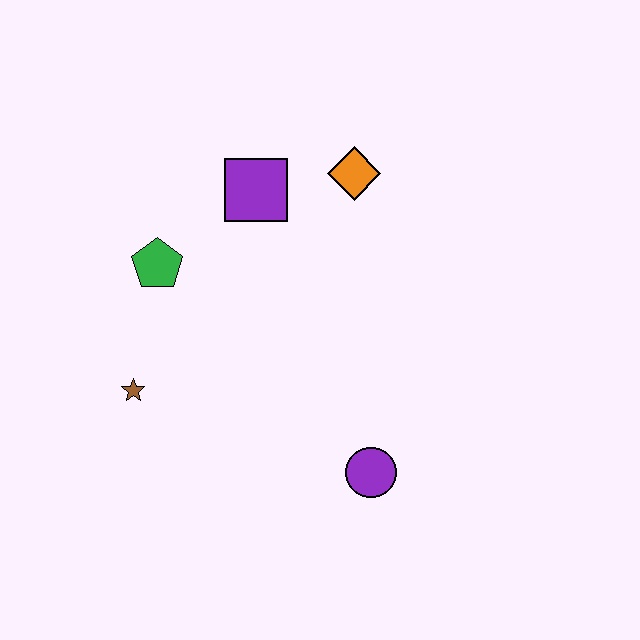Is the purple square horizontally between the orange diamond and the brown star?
Yes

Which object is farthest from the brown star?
The orange diamond is farthest from the brown star.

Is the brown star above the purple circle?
Yes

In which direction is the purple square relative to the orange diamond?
The purple square is to the left of the orange diamond.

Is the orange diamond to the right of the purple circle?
No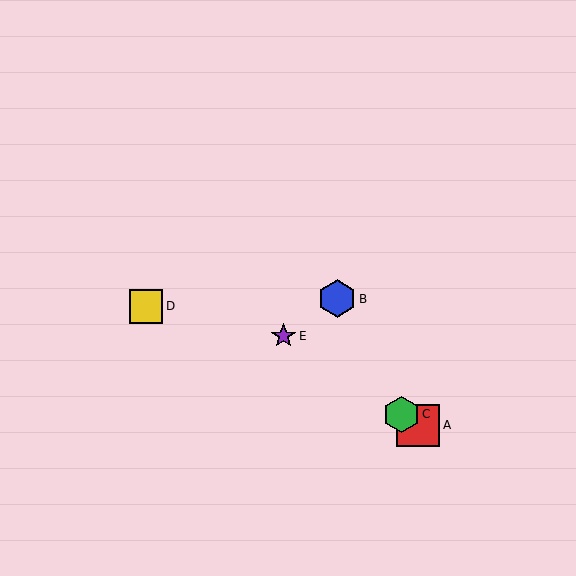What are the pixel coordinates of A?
Object A is at (418, 425).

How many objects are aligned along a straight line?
3 objects (A, C, E) are aligned along a straight line.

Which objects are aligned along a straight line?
Objects A, C, E are aligned along a straight line.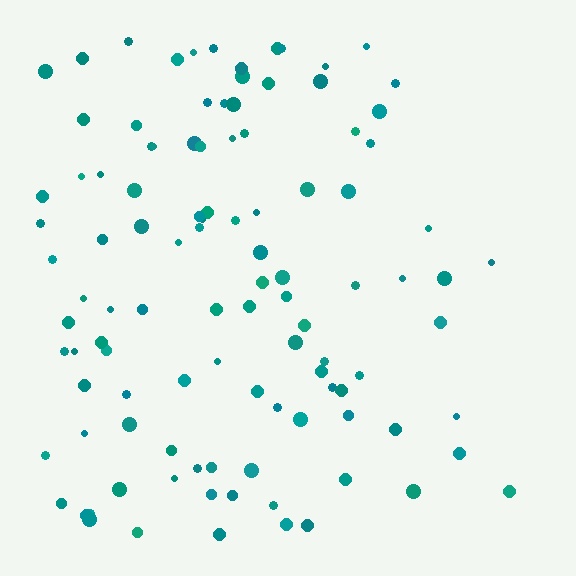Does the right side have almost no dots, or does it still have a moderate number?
Still a moderate number, just noticeably fewer than the left.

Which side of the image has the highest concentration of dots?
The left.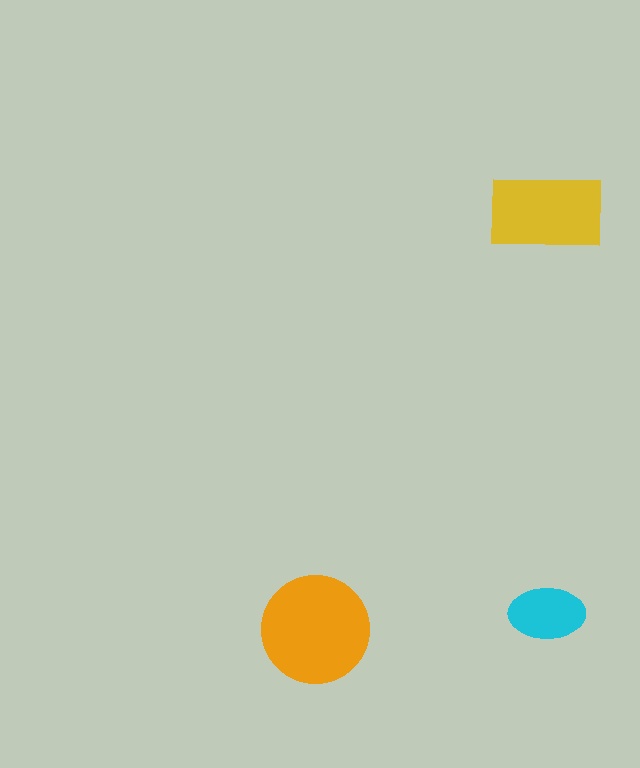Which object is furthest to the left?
The orange circle is leftmost.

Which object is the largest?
The orange circle.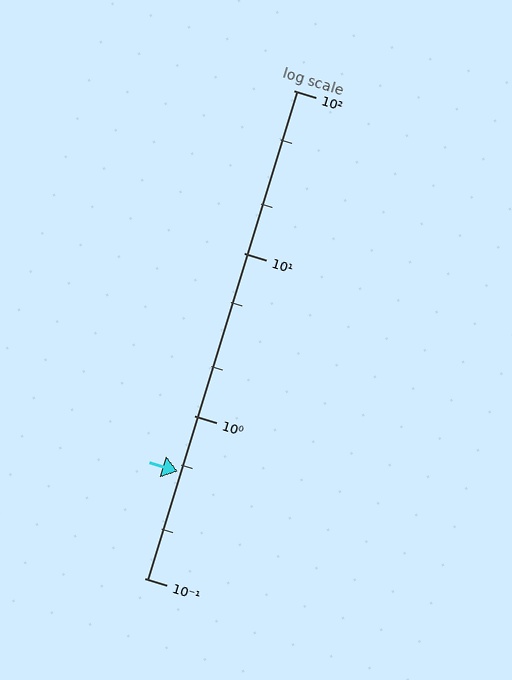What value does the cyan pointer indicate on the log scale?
The pointer indicates approximately 0.45.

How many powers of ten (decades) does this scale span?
The scale spans 3 decades, from 0.1 to 100.